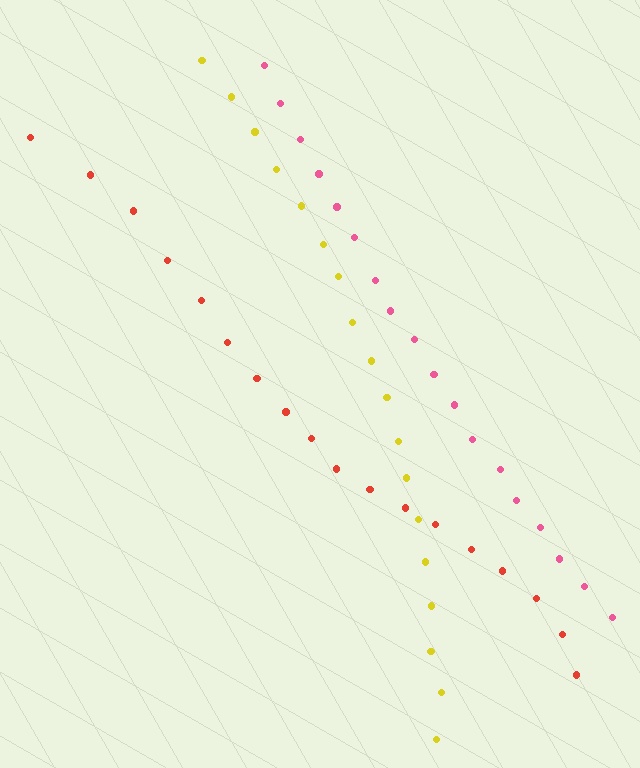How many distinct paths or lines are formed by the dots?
There are 3 distinct paths.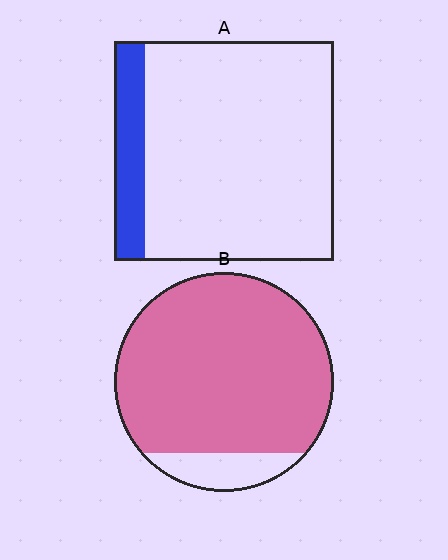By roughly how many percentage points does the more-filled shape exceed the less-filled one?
By roughly 75 percentage points (B over A).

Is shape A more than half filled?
No.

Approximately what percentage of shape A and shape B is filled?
A is approximately 15% and B is approximately 90%.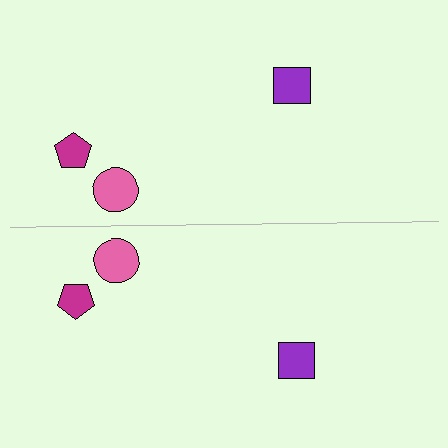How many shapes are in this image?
There are 6 shapes in this image.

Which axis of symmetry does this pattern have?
The pattern has a horizontal axis of symmetry running through the center of the image.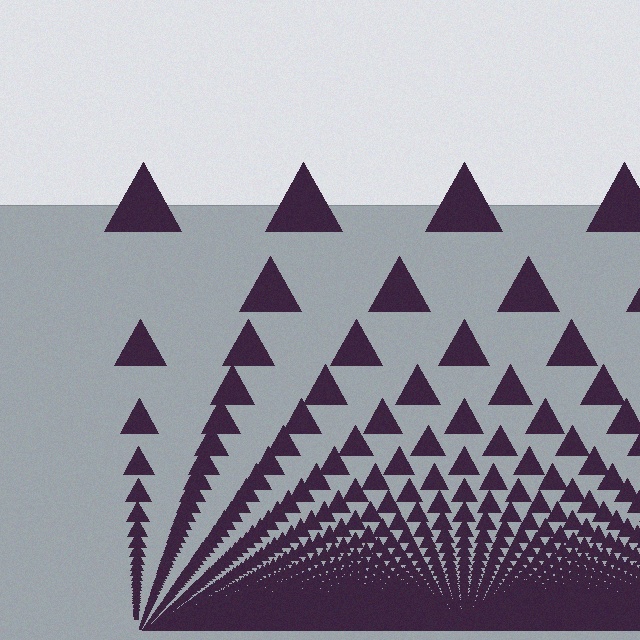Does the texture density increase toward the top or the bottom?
Density increases toward the bottom.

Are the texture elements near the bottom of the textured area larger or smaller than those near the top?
Smaller. The gradient is inverted — elements near the bottom are smaller and denser.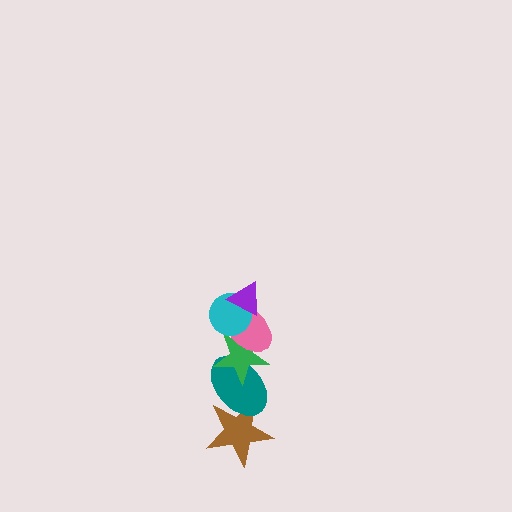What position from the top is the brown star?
The brown star is 6th from the top.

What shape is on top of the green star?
The pink ellipse is on top of the green star.